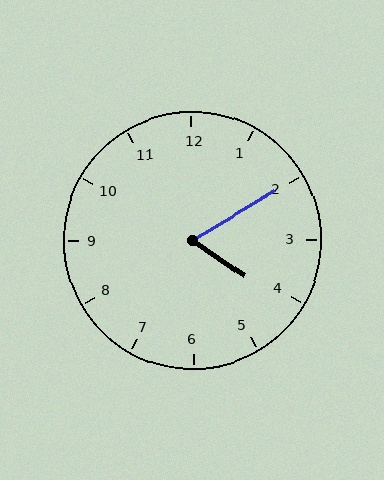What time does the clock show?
4:10.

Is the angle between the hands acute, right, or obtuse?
It is acute.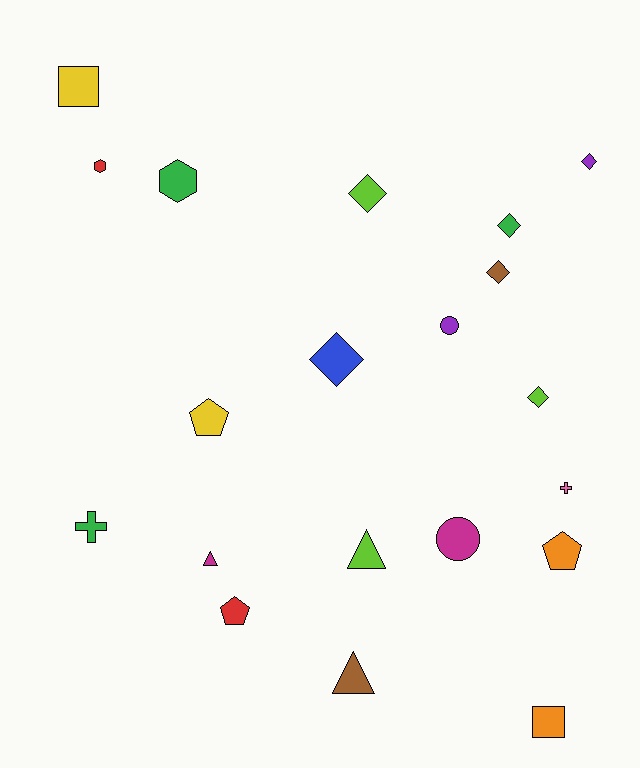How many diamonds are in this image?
There are 6 diamonds.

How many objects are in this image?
There are 20 objects.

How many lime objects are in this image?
There are 3 lime objects.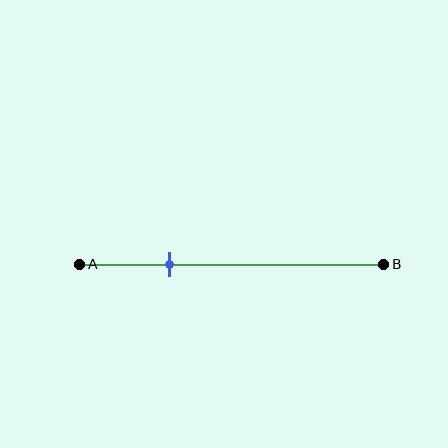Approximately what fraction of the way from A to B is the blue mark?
The blue mark is approximately 30% of the way from A to B.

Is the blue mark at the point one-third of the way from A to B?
No, the mark is at about 30% from A, not at the 33% one-third point.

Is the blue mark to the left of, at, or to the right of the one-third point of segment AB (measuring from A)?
The blue mark is to the left of the one-third point of segment AB.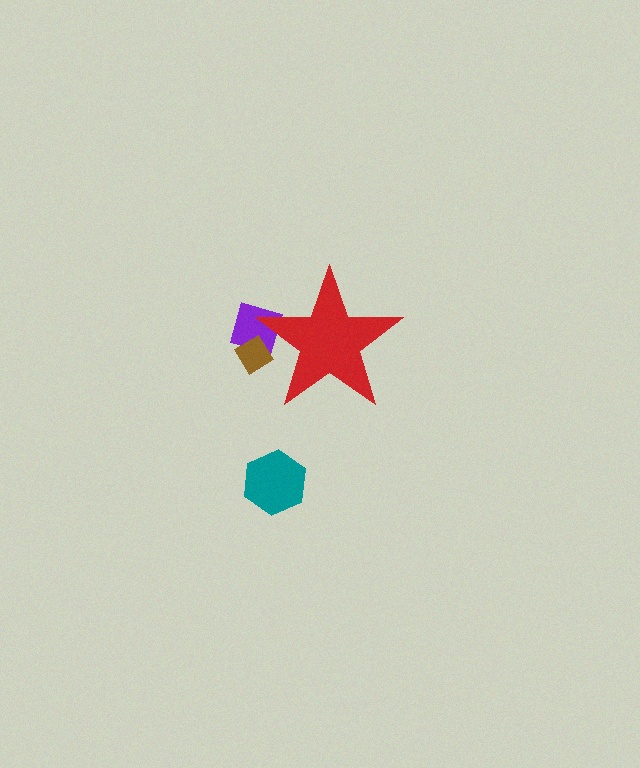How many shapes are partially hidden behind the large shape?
2 shapes are partially hidden.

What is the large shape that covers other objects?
A red star.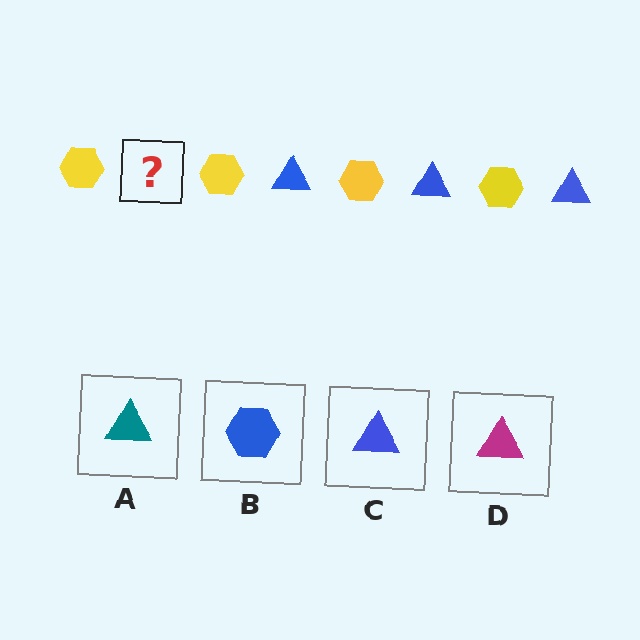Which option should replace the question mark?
Option C.